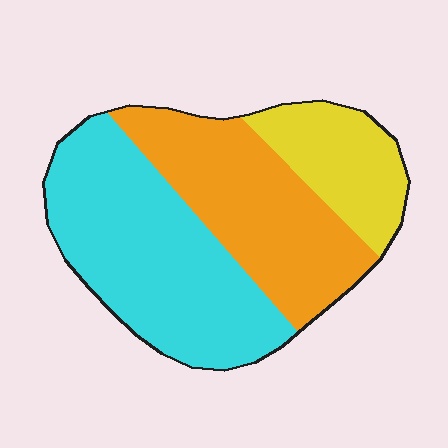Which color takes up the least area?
Yellow, at roughly 20%.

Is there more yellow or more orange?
Orange.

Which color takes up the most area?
Cyan, at roughly 45%.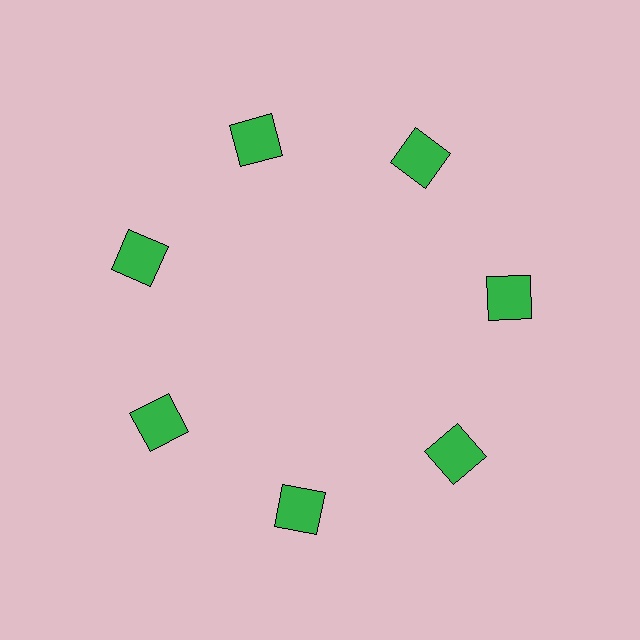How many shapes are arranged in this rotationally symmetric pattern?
There are 7 shapes, arranged in 7 groups of 1.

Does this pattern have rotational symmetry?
Yes, this pattern has 7-fold rotational symmetry. It looks the same after rotating 51 degrees around the center.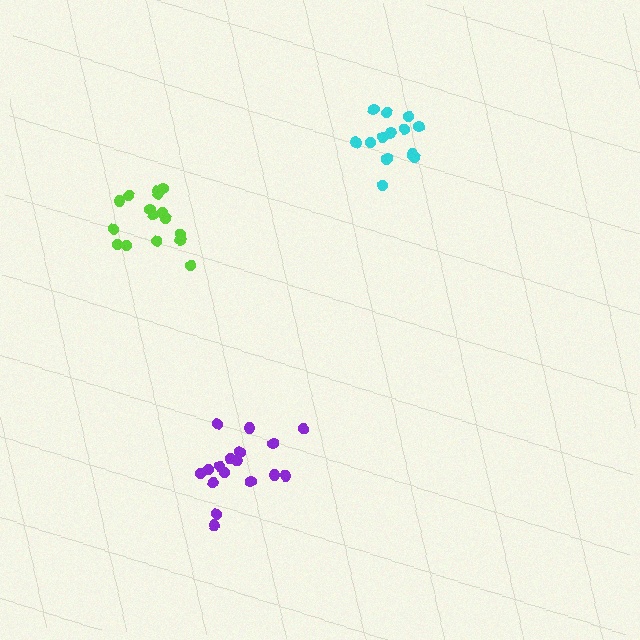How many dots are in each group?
Group 1: 17 dots, Group 2: 16 dots, Group 3: 14 dots (47 total).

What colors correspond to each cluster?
The clusters are colored: purple, lime, cyan.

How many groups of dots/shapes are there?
There are 3 groups.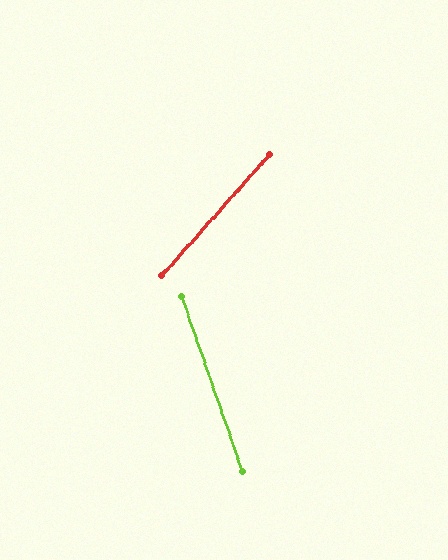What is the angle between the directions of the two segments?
Approximately 61 degrees.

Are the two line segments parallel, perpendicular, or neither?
Neither parallel nor perpendicular — they differ by about 61°.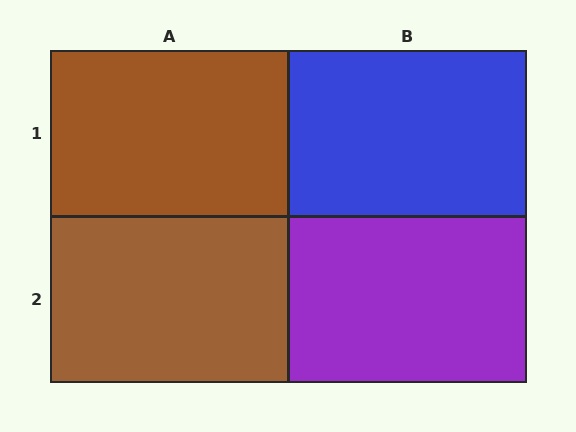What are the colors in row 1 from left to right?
Brown, blue.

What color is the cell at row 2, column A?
Brown.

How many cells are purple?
1 cell is purple.